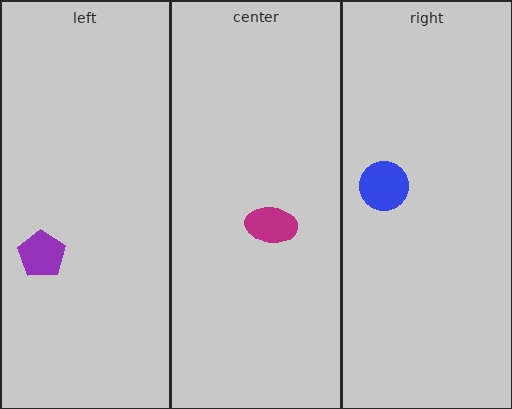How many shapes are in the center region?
1.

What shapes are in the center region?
The magenta ellipse.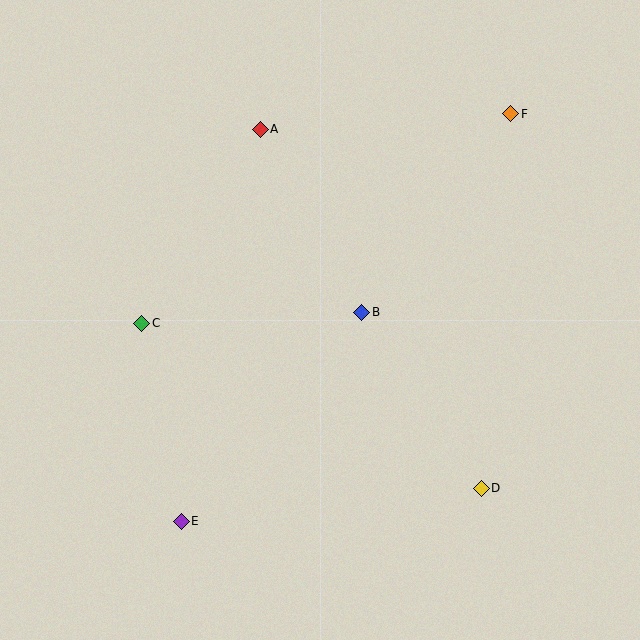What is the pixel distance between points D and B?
The distance between D and B is 213 pixels.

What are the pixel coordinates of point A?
Point A is at (260, 129).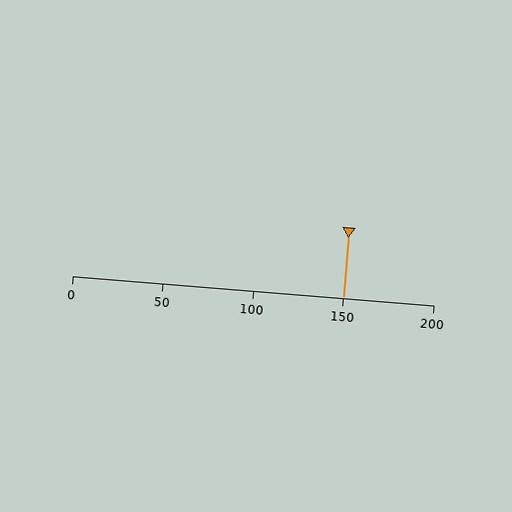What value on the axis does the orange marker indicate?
The marker indicates approximately 150.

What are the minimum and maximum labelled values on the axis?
The axis runs from 0 to 200.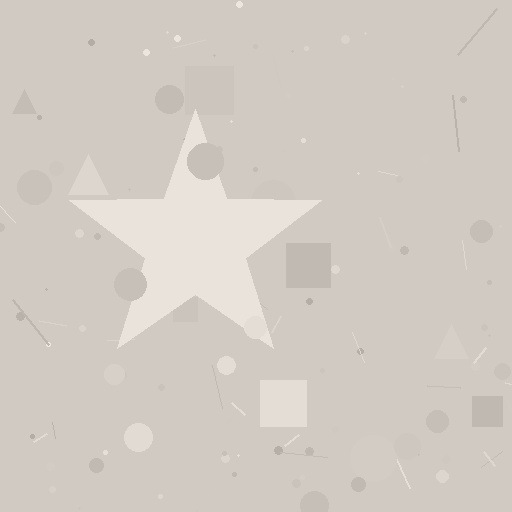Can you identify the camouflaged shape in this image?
The camouflaged shape is a star.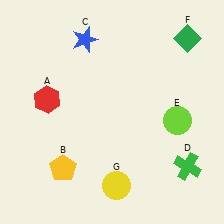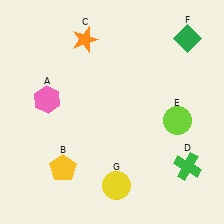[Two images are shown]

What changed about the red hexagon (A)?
In Image 1, A is red. In Image 2, it changed to pink.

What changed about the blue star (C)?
In Image 1, C is blue. In Image 2, it changed to orange.